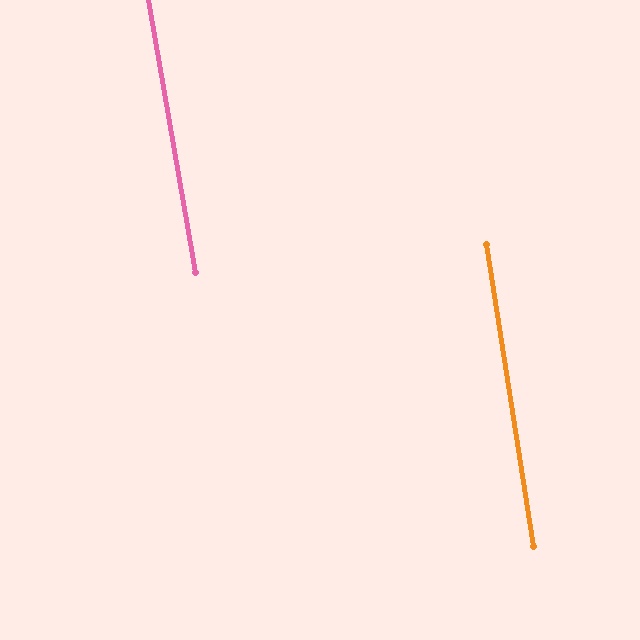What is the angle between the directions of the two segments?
Approximately 1 degree.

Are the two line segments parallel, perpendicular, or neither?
Parallel — their directions differ by only 0.8°.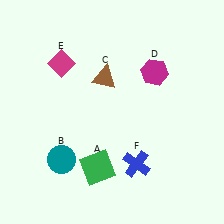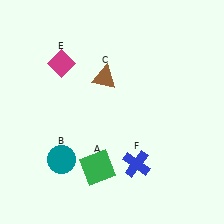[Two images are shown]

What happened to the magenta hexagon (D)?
The magenta hexagon (D) was removed in Image 2. It was in the top-right area of Image 1.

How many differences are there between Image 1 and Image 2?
There is 1 difference between the two images.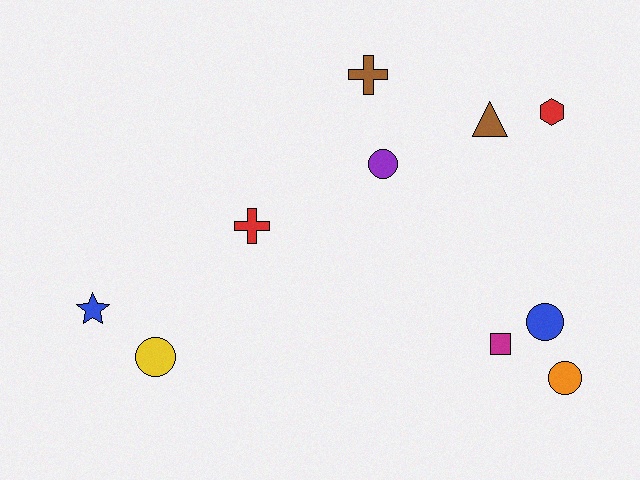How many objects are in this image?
There are 10 objects.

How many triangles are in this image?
There is 1 triangle.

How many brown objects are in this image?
There are 2 brown objects.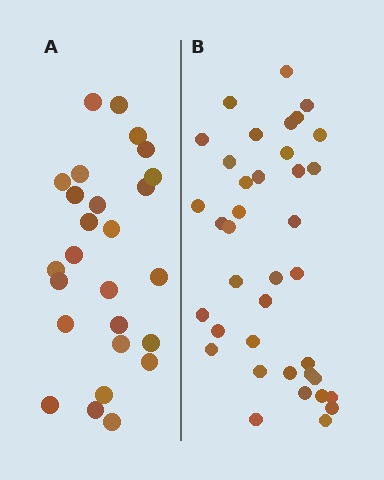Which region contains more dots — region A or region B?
Region B (the right region) has more dots.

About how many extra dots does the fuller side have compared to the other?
Region B has roughly 12 or so more dots than region A.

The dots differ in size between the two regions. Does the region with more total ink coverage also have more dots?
No. Region A has more total ink coverage because its dots are larger, but region B actually contains more individual dots. Total area can be misleading — the number of items is what matters here.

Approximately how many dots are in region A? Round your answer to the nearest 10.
About 30 dots. (The exact count is 26, which rounds to 30.)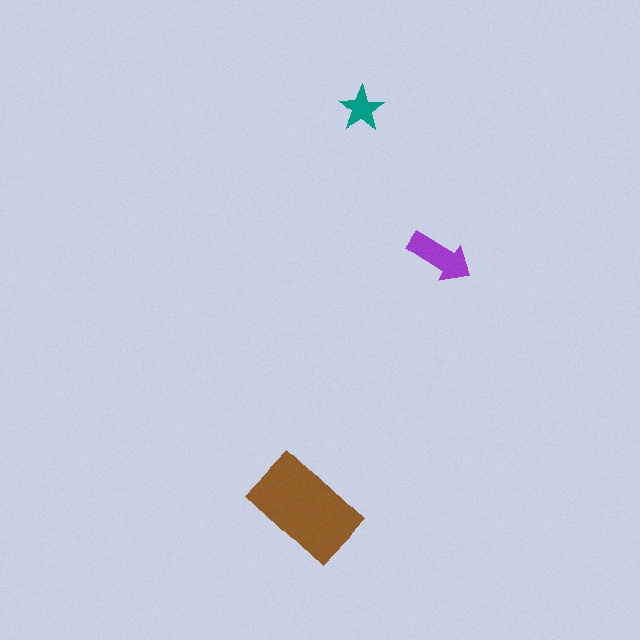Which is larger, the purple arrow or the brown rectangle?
The brown rectangle.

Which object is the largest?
The brown rectangle.